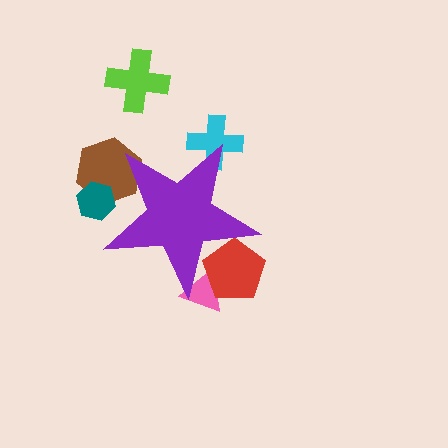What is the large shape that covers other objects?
A purple star.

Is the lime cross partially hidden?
No, the lime cross is fully visible.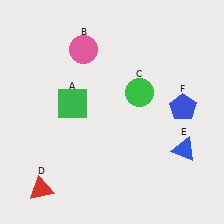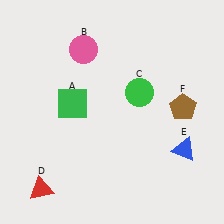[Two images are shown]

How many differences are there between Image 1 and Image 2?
There is 1 difference between the two images.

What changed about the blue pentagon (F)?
In Image 1, F is blue. In Image 2, it changed to brown.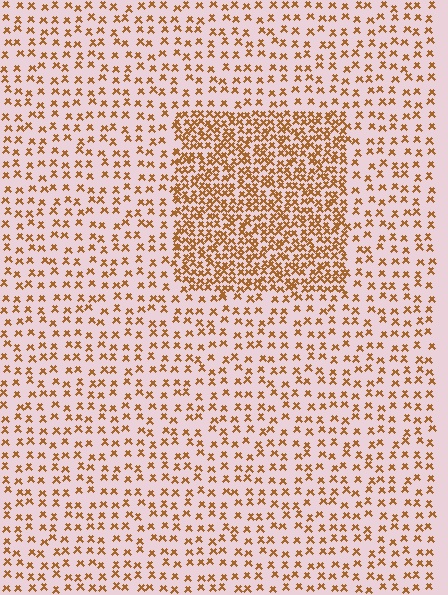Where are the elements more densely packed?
The elements are more densely packed inside the rectangle boundary.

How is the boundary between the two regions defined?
The boundary is defined by a change in element density (approximately 2.4x ratio). All elements are the same color, size, and shape.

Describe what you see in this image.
The image contains small brown elements arranged at two different densities. A rectangle-shaped region is visible where the elements are more densely packed than the surrounding area.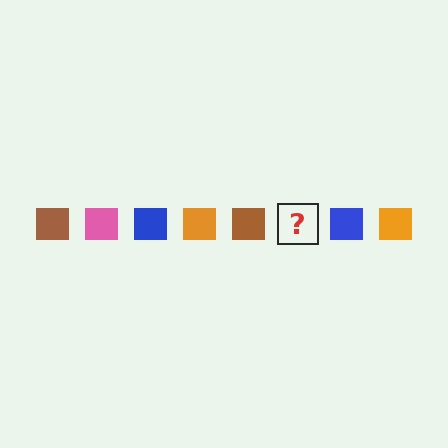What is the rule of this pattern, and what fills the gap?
The rule is that the pattern cycles through brown, pink, blue, orange squares. The gap should be filled with a pink square.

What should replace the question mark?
The question mark should be replaced with a pink square.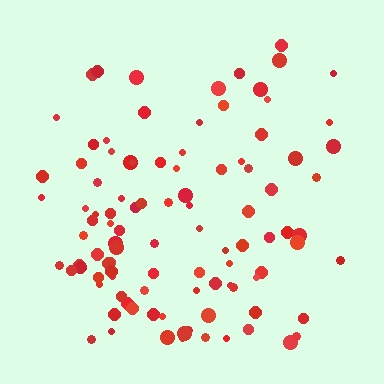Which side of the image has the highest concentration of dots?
The bottom.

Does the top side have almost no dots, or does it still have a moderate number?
Still a moderate number, just noticeably fewer than the bottom.